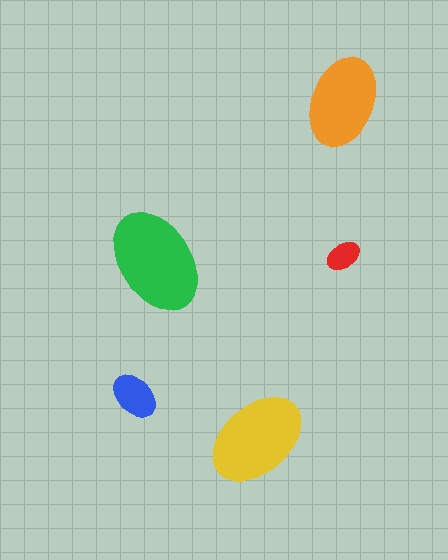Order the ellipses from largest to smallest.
the green one, the yellow one, the orange one, the blue one, the red one.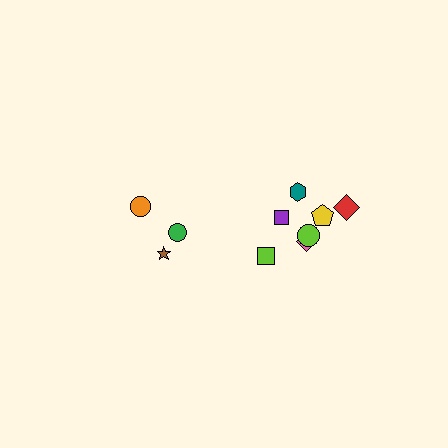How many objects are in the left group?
There are 3 objects.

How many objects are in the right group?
There are 7 objects.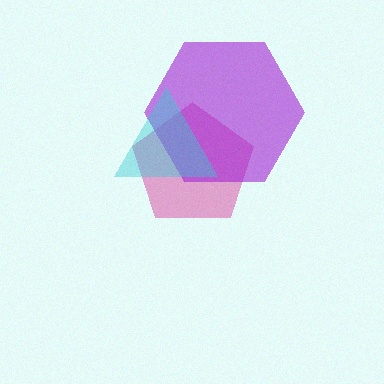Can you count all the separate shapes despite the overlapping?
Yes, there are 3 separate shapes.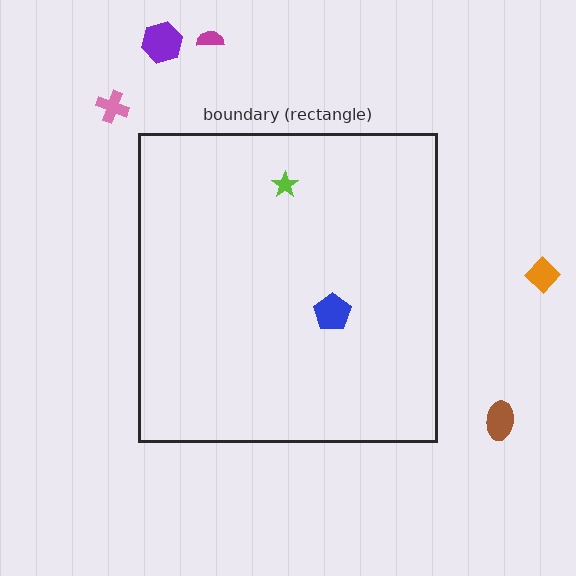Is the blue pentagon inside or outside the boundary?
Inside.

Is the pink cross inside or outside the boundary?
Outside.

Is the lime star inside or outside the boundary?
Inside.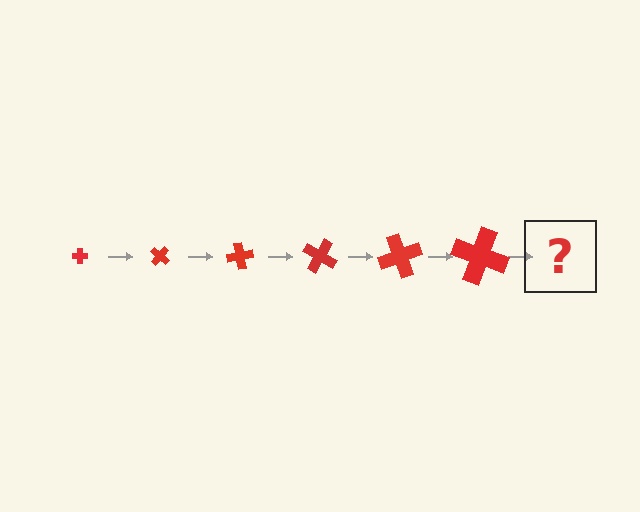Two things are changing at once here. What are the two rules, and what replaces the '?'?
The two rules are that the cross grows larger each step and it rotates 40 degrees each step. The '?' should be a cross, larger than the previous one and rotated 240 degrees from the start.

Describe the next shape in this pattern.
It should be a cross, larger than the previous one and rotated 240 degrees from the start.